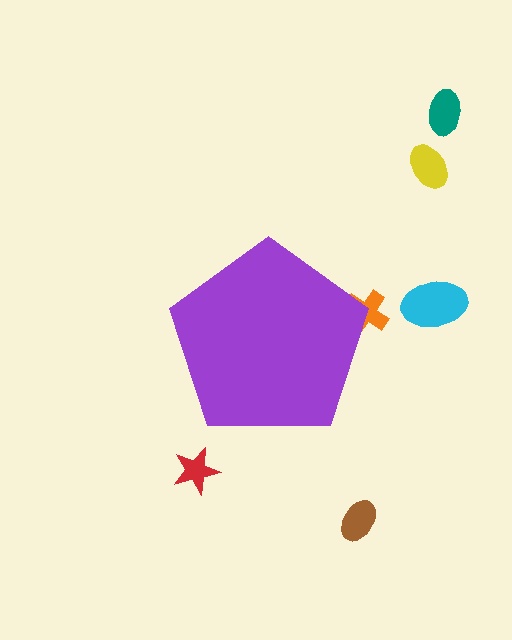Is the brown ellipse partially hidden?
No, the brown ellipse is fully visible.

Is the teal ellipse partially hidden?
No, the teal ellipse is fully visible.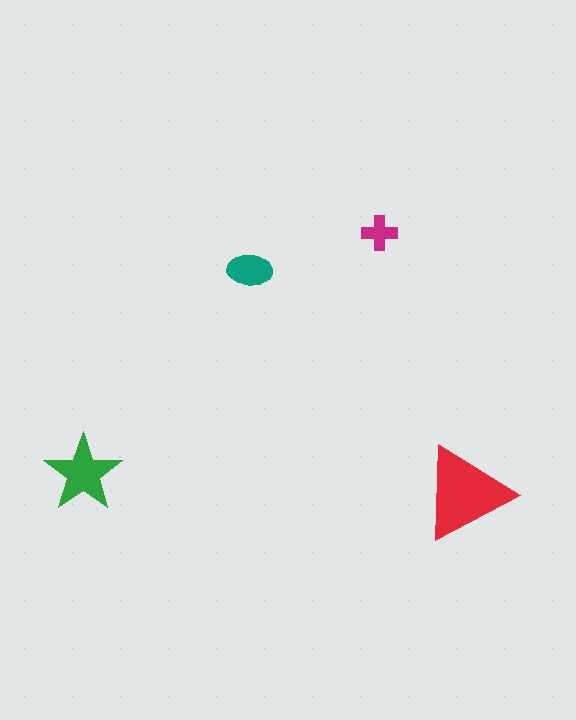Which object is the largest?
The red triangle.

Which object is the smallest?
The magenta cross.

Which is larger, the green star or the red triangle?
The red triangle.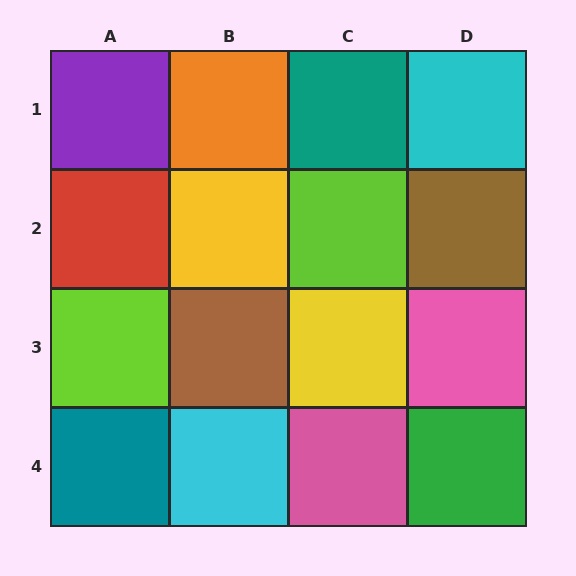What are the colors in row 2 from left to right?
Red, yellow, lime, brown.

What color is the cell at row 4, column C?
Pink.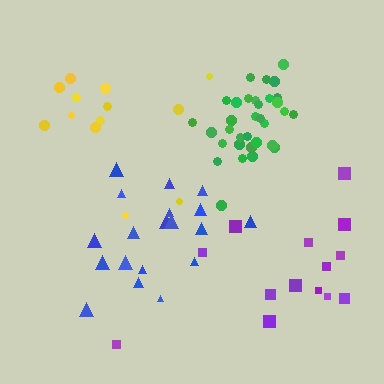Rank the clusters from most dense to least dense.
green, blue, yellow, purple.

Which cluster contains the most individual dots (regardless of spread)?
Green (33).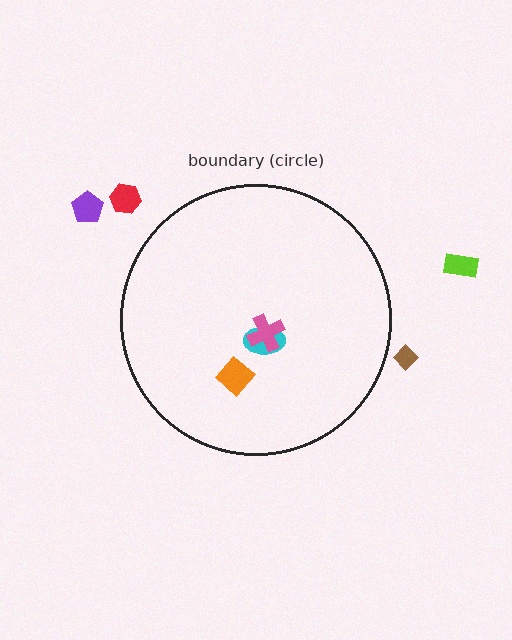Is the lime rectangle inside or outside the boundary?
Outside.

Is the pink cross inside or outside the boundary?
Inside.